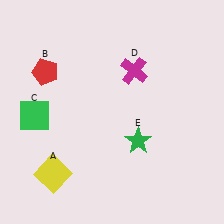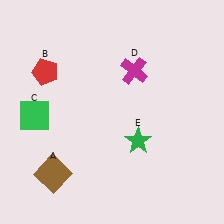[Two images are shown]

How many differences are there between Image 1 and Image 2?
There is 1 difference between the two images.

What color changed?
The square (A) changed from yellow in Image 1 to brown in Image 2.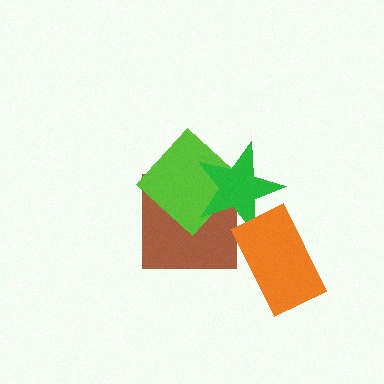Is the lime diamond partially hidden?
Yes, it is partially covered by another shape.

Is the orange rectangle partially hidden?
No, no other shape covers it.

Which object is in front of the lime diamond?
The green star is in front of the lime diamond.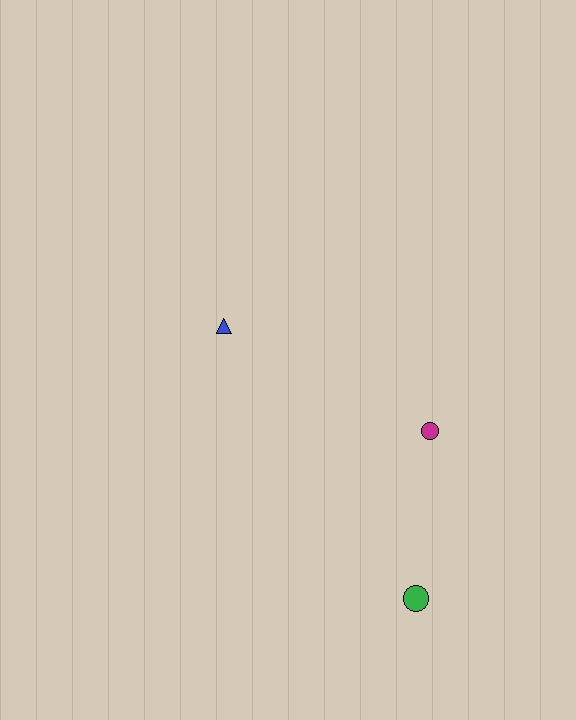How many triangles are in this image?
There is 1 triangle.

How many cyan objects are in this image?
There are no cyan objects.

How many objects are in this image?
There are 3 objects.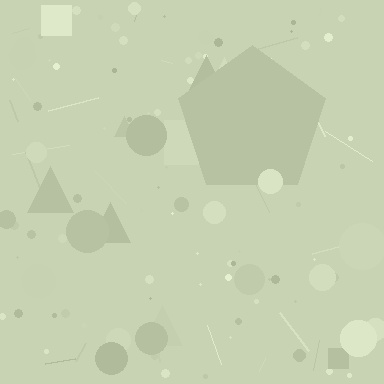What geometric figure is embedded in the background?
A pentagon is embedded in the background.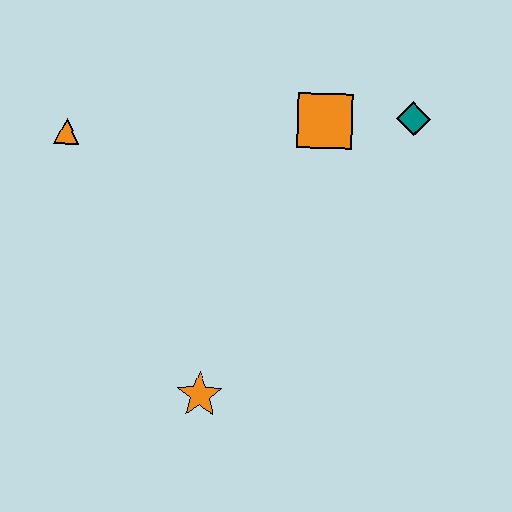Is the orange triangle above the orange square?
No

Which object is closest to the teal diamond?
The orange square is closest to the teal diamond.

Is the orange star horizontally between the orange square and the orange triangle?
Yes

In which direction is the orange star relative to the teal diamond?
The orange star is below the teal diamond.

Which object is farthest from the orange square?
The orange star is farthest from the orange square.